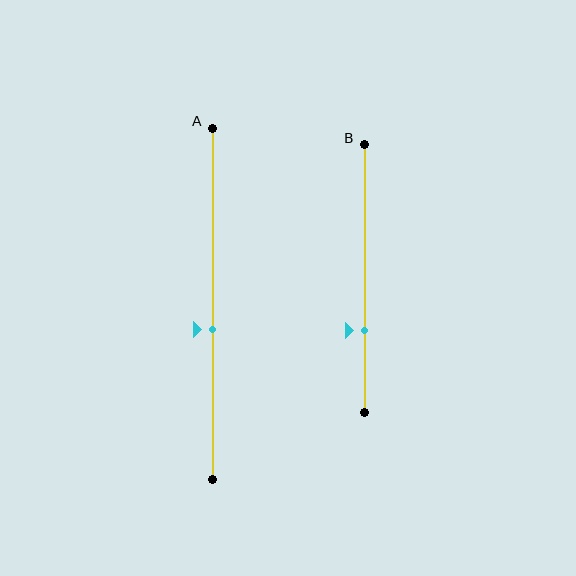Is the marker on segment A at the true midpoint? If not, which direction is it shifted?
No, the marker on segment A is shifted downward by about 7% of the segment length.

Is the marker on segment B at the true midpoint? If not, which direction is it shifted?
No, the marker on segment B is shifted downward by about 19% of the segment length.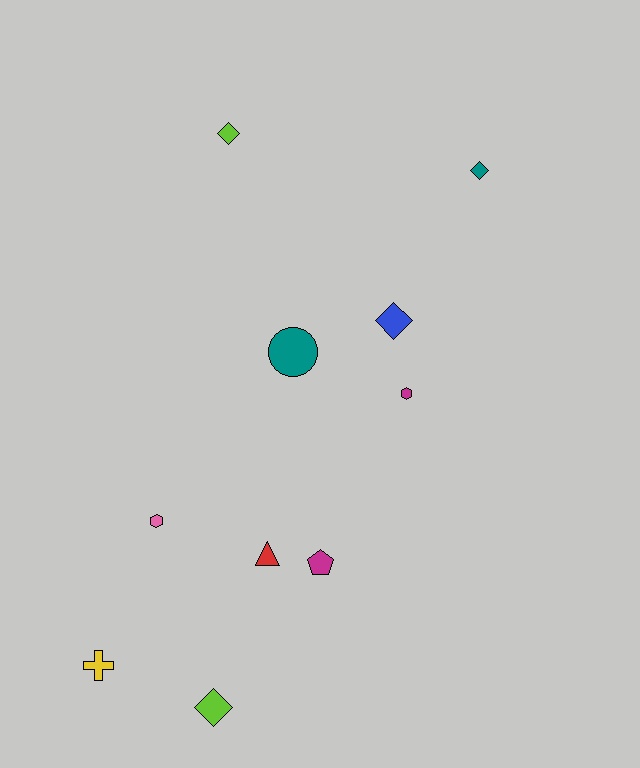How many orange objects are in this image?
There are no orange objects.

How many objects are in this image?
There are 10 objects.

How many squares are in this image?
There are no squares.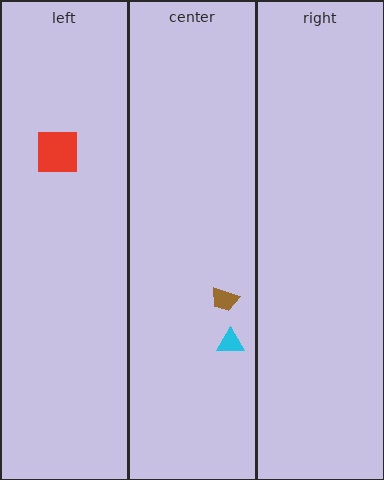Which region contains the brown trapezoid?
The center region.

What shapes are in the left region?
The red square.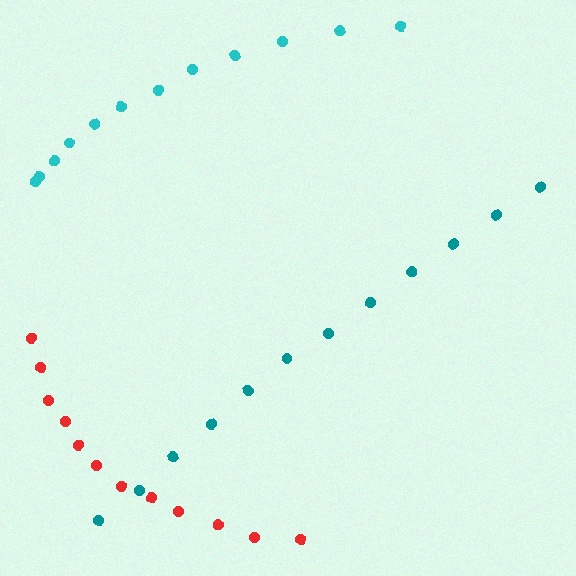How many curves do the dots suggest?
There are 3 distinct paths.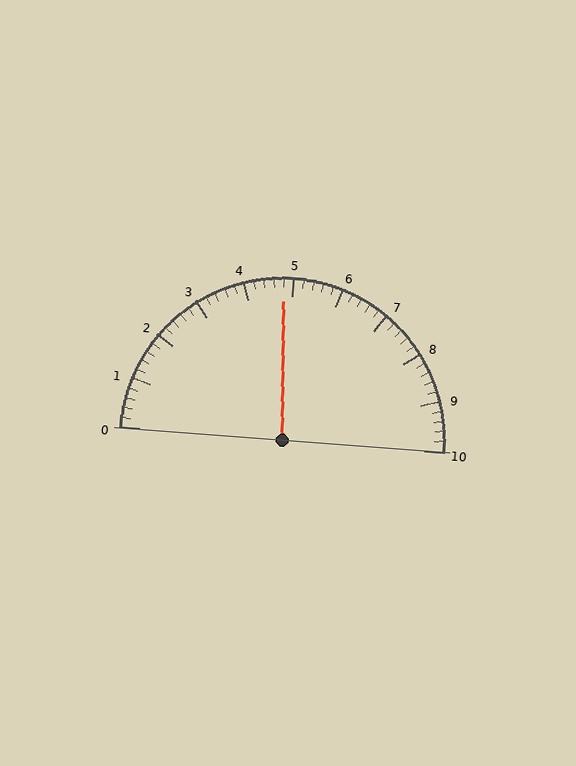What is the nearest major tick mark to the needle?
The nearest major tick mark is 5.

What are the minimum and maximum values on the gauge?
The gauge ranges from 0 to 10.